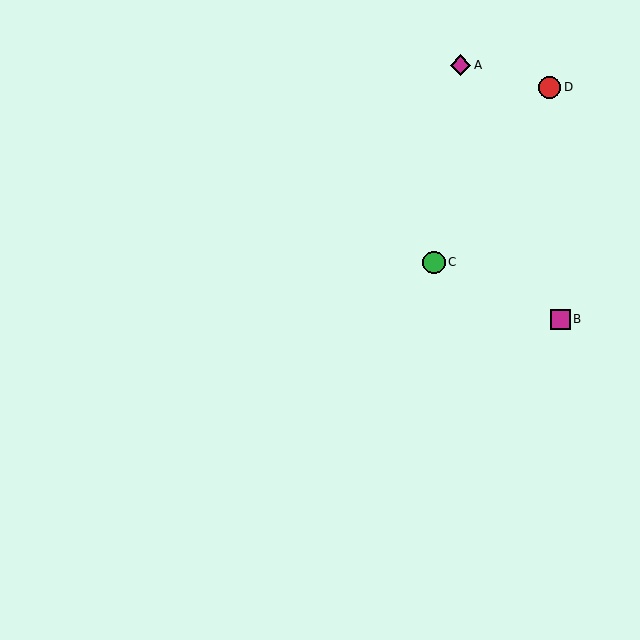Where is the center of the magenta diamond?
The center of the magenta diamond is at (461, 65).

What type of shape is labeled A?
Shape A is a magenta diamond.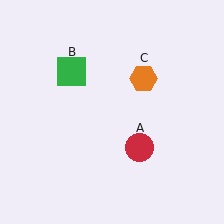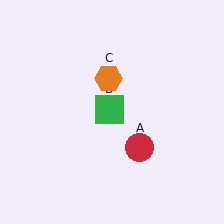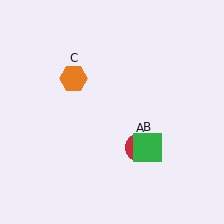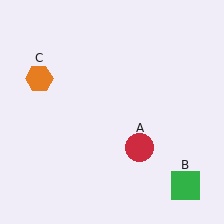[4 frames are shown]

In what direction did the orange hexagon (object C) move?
The orange hexagon (object C) moved left.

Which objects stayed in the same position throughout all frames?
Red circle (object A) remained stationary.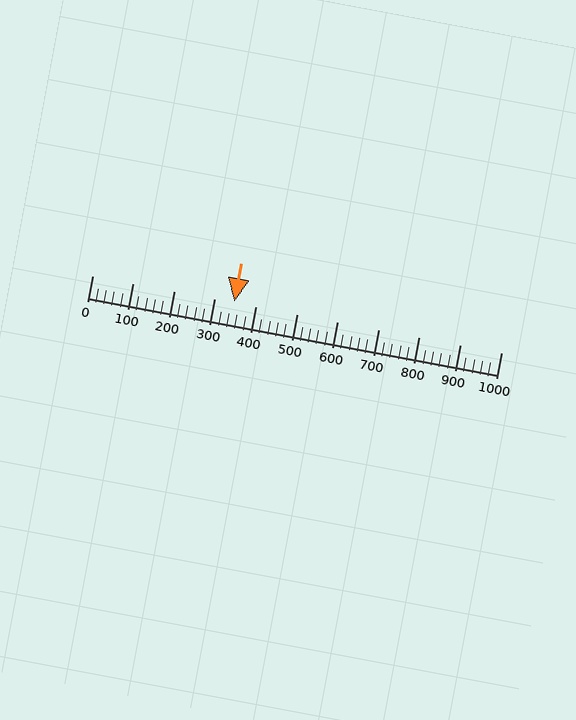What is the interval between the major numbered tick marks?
The major tick marks are spaced 100 units apart.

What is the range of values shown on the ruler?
The ruler shows values from 0 to 1000.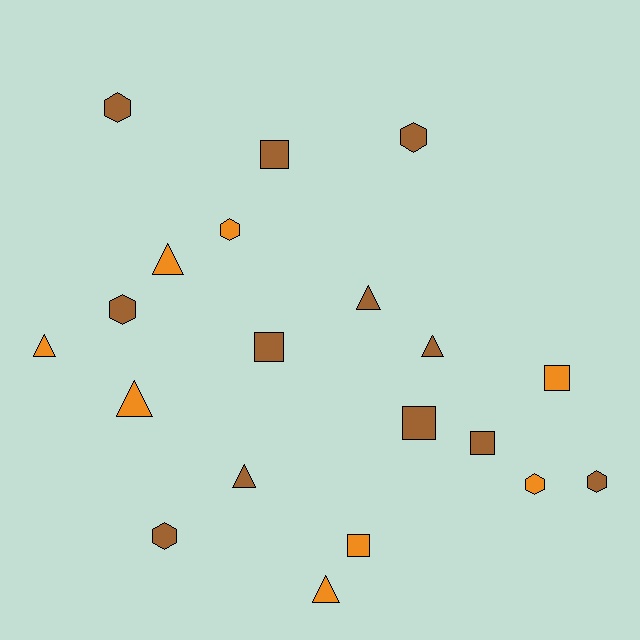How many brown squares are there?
There are 4 brown squares.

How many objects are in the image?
There are 20 objects.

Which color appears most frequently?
Brown, with 12 objects.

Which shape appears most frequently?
Hexagon, with 7 objects.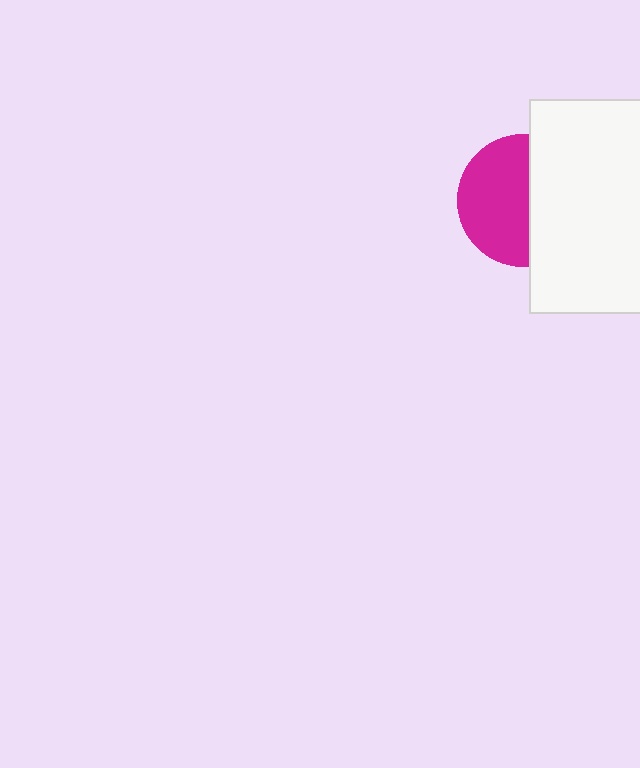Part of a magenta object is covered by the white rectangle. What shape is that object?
It is a circle.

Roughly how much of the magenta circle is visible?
About half of it is visible (roughly 56%).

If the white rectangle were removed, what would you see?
You would see the complete magenta circle.